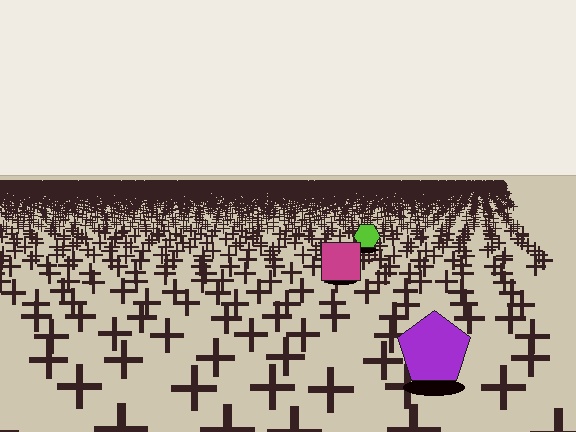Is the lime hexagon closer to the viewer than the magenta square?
No. The magenta square is closer — you can tell from the texture gradient: the ground texture is coarser near it.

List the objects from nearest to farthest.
From nearest to farthest: the purple pentagon, the magenta square, the lime hexagon.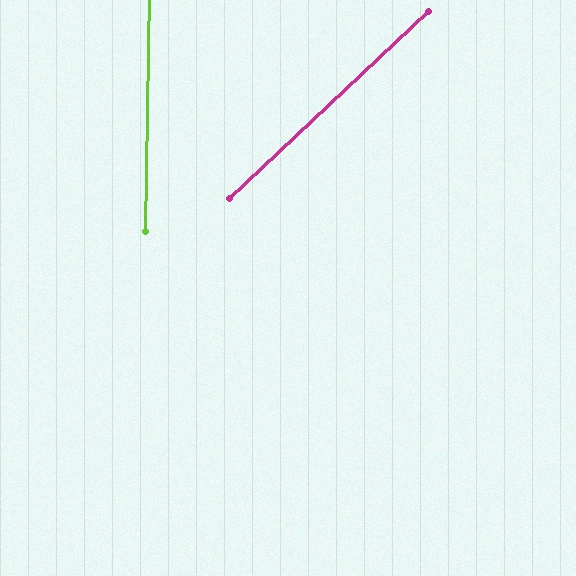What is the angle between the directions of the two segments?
Approximately 46 degrees.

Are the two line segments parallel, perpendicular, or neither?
Neither parallel nor perpendicular — they differ by about 46°.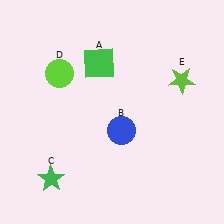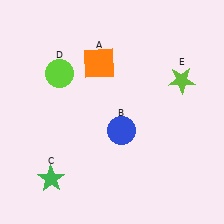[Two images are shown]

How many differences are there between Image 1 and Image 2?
There is 1 difference between the two images.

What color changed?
The square (A) changed from green in Image 1 to orange in Image 2.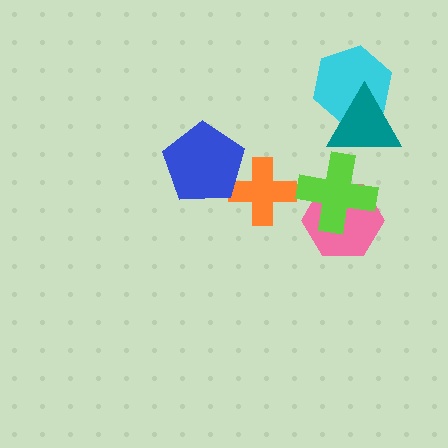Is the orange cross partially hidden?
Yes, it is partially covered by another shape.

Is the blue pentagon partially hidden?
No, no other shape covers it.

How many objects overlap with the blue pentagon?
1 object overlaps with the blue pentagon.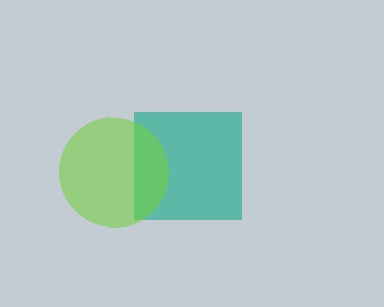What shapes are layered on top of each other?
The layered shapes are: a teal square, a lime circle.